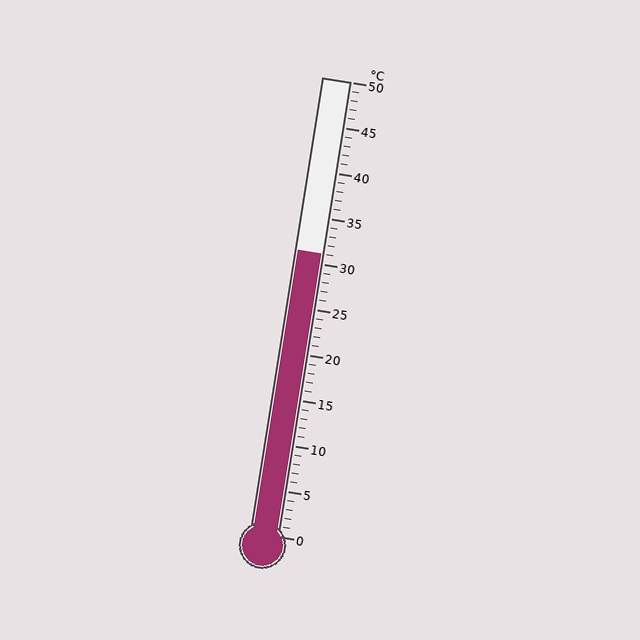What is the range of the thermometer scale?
The thermometer scale ranges from 0°C to 50°C.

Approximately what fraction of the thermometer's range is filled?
The thermometer is filled to approximately 60% of its range.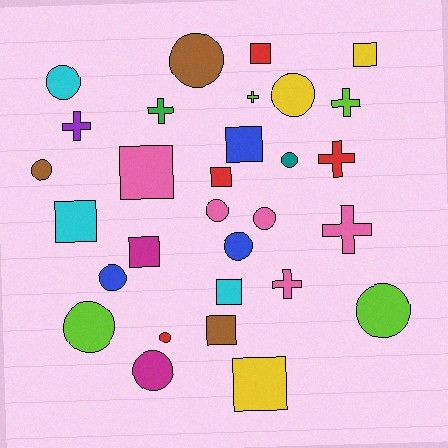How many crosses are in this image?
There are 7 crosses.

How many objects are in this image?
There are 30 objects.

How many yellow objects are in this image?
There are 3 yellow objects.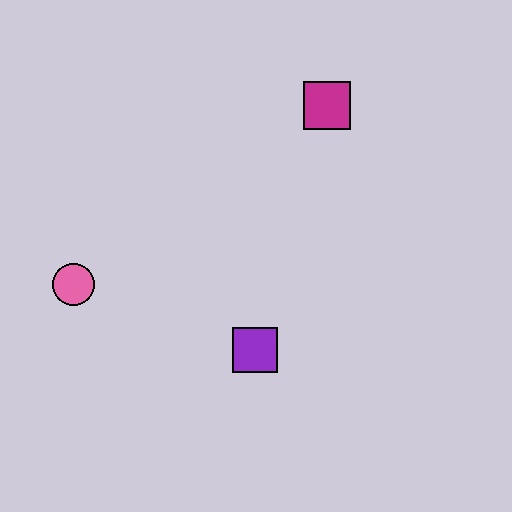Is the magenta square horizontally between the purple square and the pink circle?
No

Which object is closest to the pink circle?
The purple square is closest to the pink circle.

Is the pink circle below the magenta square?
Yes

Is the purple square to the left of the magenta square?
Yes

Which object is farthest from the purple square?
The magenta square is farthest from the purple square.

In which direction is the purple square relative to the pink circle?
The purple square is to the right of the pink circle.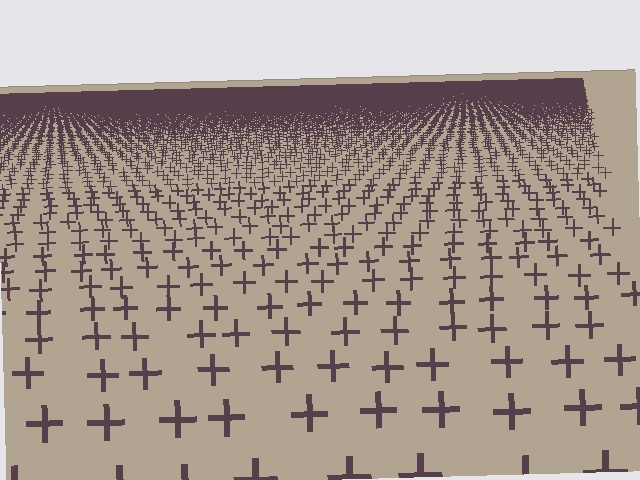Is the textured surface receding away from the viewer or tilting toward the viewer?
The surface is receding away from the viewer. Texture elements get smaller and denser toward the top.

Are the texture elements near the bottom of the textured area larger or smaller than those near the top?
Larger. Near the bottom, elements are closer to the viewer and appear at a bigger on-screen size.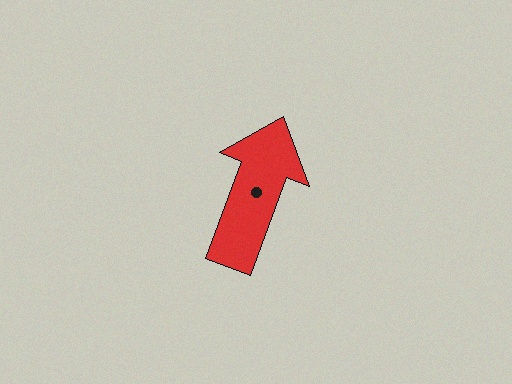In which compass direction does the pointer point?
North.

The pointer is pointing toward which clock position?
Roughly 1 o'clock.